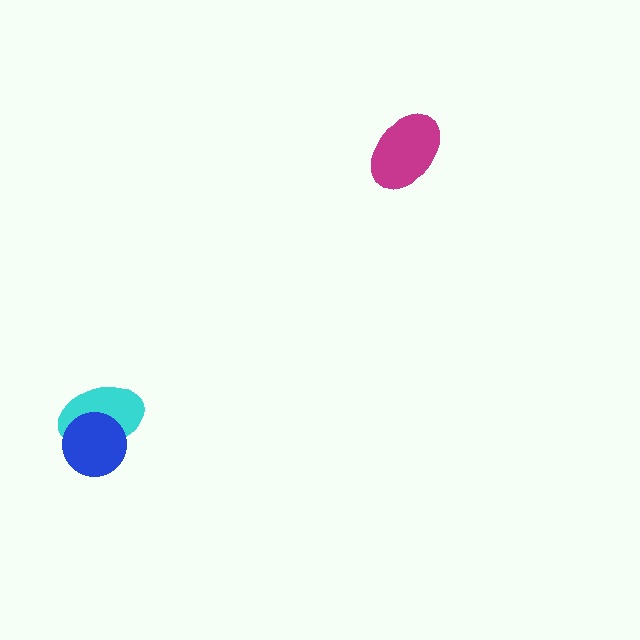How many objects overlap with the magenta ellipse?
0 objects overlap with the magenta ellipse.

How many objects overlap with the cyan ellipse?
1 object overlaps with the cyan ellipse.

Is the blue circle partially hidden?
No, no other shape covers it.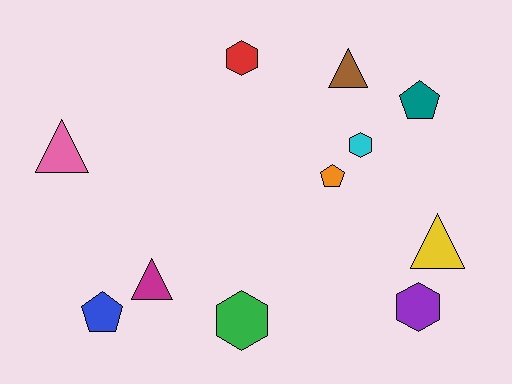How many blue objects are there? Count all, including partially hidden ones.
There is 1 blue object.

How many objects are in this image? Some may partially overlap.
There are 11 objects.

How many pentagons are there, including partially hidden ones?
There are 3 pentagons.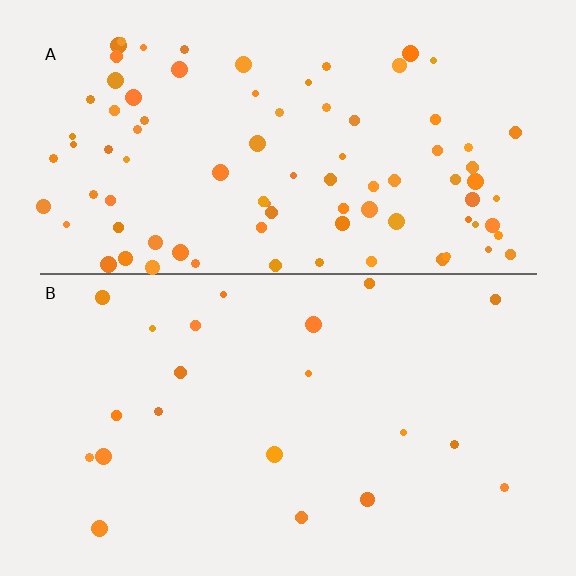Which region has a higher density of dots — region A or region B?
A (the top).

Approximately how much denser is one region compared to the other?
Approximately 4.1× — region A over region B.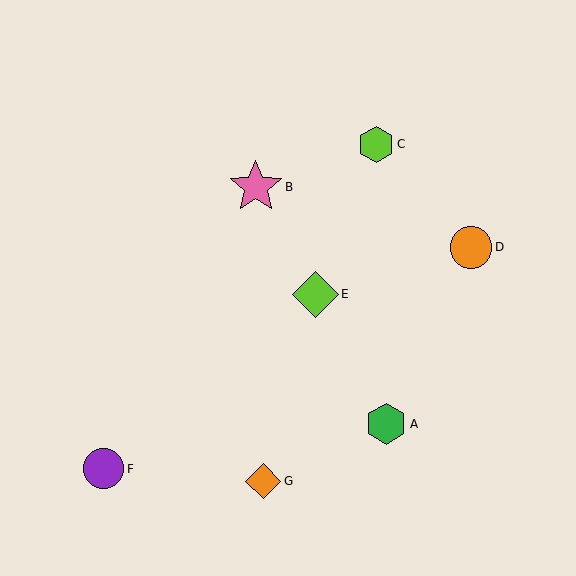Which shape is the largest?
The pink star (labeled B) is the largest.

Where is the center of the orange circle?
The center of the orange circle is at (471, 247).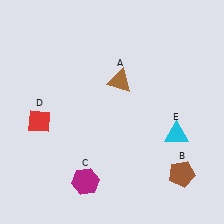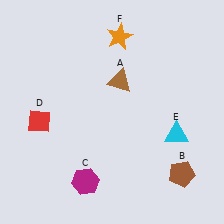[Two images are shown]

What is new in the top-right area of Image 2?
An orange star (F) was added in the top-right area of Image 2.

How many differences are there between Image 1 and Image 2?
There is 1 difference between the two images.